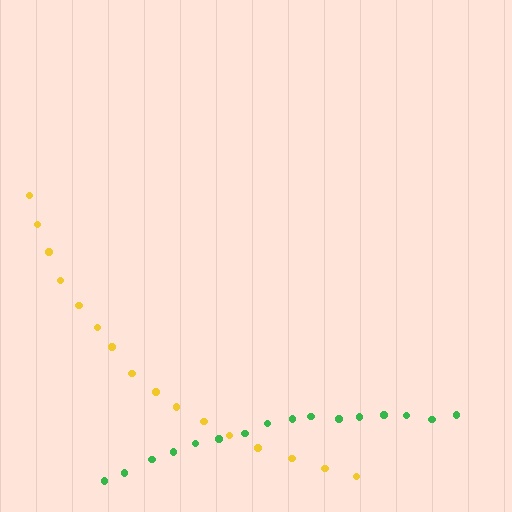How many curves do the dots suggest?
There are 2 distinct paths.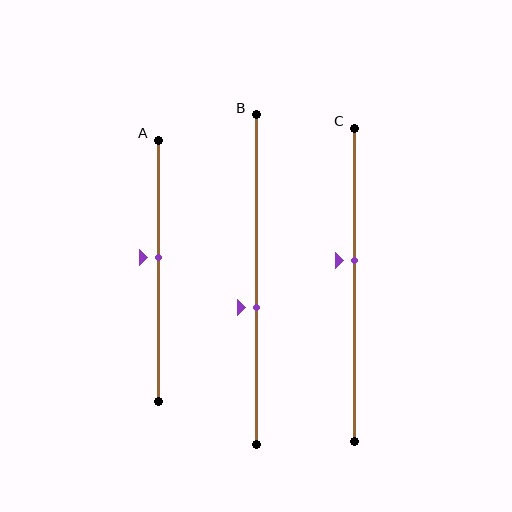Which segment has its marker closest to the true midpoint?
Segment A has its marker closest to the true midpoint.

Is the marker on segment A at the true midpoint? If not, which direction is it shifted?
No, the marker on segment A is shifted upward by about 5% of the segment length.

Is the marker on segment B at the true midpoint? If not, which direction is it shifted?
No, the marker on segment B is shifted downward by about 8% of the segment length.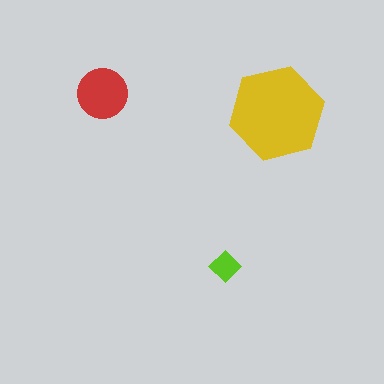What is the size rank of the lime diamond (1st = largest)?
3rd.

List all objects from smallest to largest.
The lime diamond, the red circle, the yellow hexagon.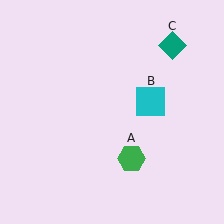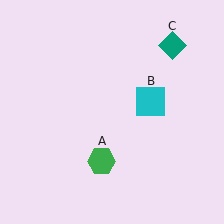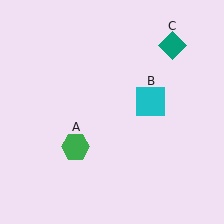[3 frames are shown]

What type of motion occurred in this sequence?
The green hexagon (object A) rotated clockwise around the center of the scene.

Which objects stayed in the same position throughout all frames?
Cyan square (object B) and teal diamond (object C) remained stationary.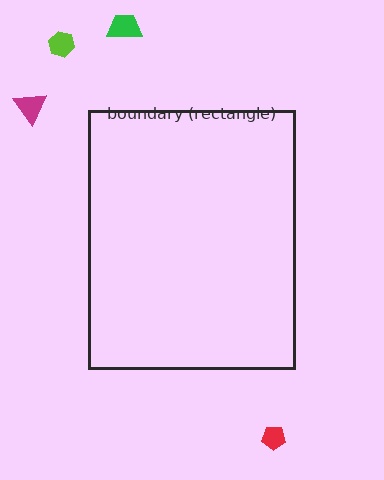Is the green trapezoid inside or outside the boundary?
Outside.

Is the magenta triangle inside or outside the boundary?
Outside.